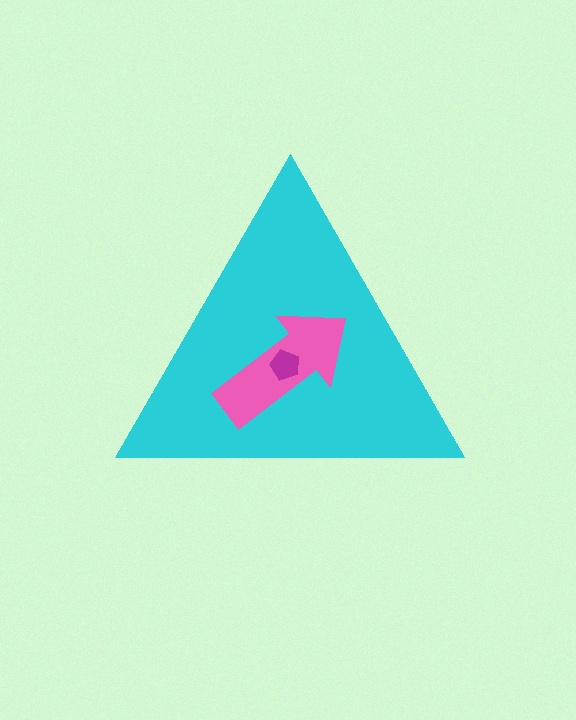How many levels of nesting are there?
3.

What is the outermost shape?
The cyan triangle.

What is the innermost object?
The magenta pentagon.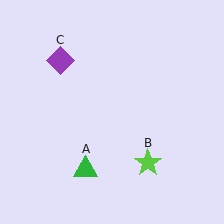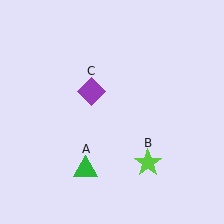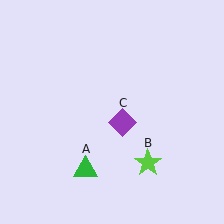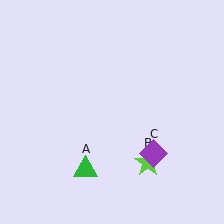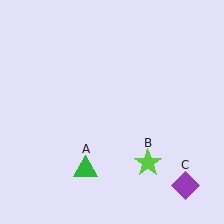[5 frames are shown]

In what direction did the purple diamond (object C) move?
The purple diamond (object C) moved down and to the right.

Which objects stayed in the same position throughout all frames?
Green triangle (object A) and lime star (object B) remained stationary.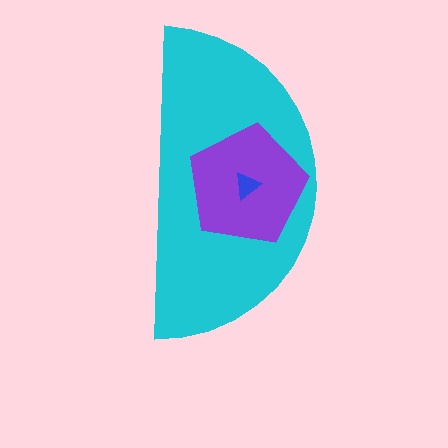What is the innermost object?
The blue triangle.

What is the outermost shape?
The cyan semicircle.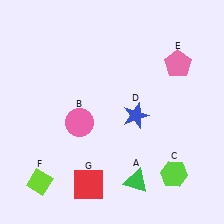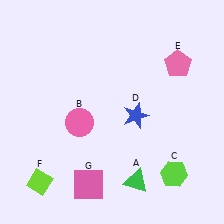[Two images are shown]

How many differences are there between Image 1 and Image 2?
There is 1 difference between the two images.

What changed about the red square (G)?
In Image 1, G is red. In Image 2, it changed to pink.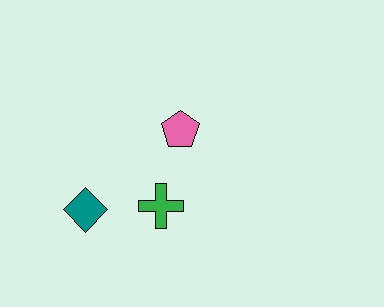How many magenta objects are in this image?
There are no magenta objects.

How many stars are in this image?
There are no stars.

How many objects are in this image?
There are 3 objects.